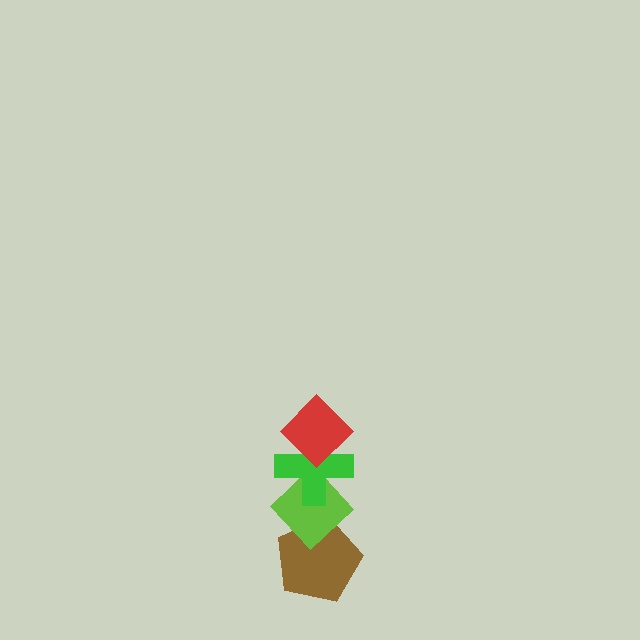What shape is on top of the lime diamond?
The green cross is on top of the lime diamond.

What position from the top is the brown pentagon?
The brown pentagon is 4th from the top.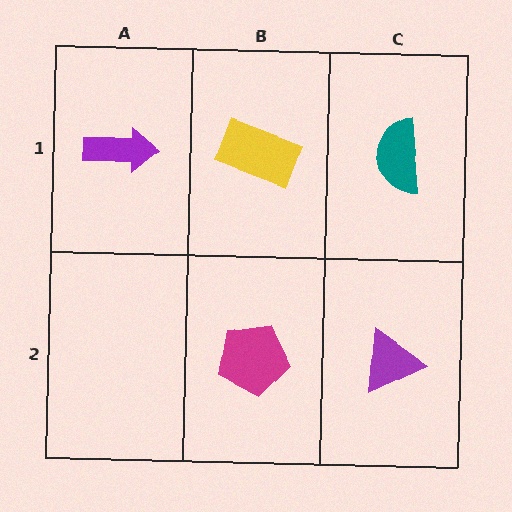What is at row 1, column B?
A yellow rectangle.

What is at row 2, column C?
A purple triangle.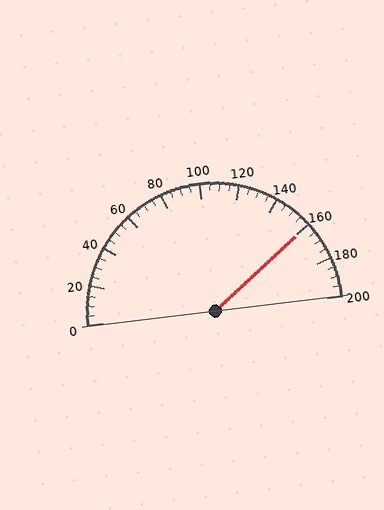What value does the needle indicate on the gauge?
The needle indicates approximately 160.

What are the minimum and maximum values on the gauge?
The gauge ranges from 0 to 200.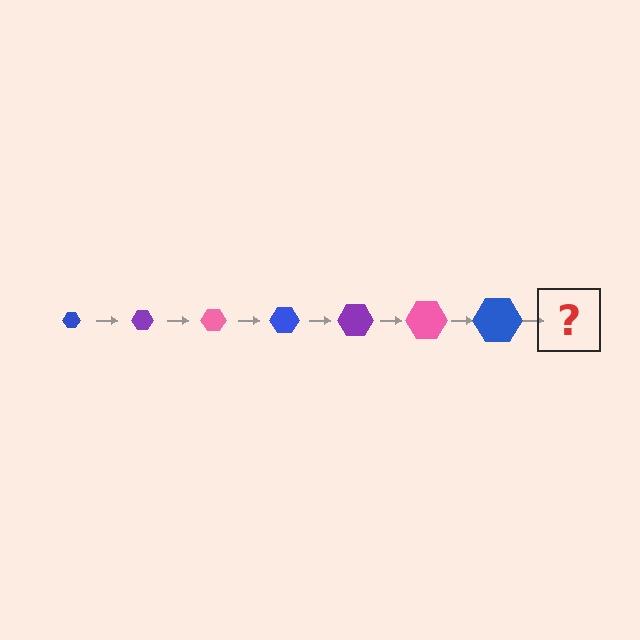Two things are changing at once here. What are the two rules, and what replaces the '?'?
The two rules are that the hexagon grows larger each step and the color cycles through blue, purple, and pink. The '?' should be a purple hexagon, larger than the previous one.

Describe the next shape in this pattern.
It should be a purple hexagon, larger than the previous one.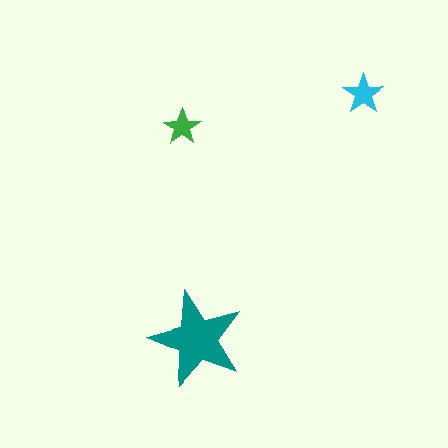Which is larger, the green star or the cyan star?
The cyan one.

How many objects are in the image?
There are 3 objects in the image.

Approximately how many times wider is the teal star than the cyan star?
About 2.5 times wider.